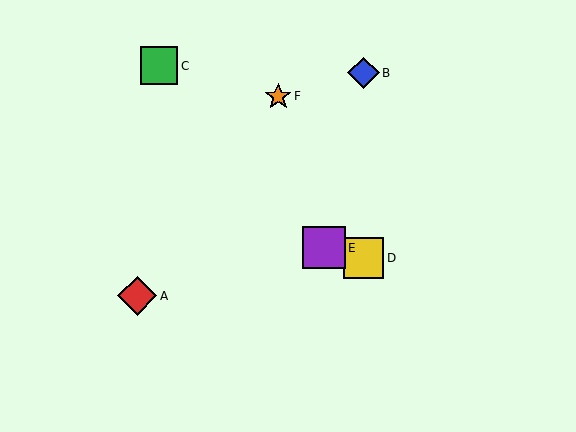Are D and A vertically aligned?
No, D is at x≈363 and A is at x≈137.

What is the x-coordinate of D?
Object D is at x≈363.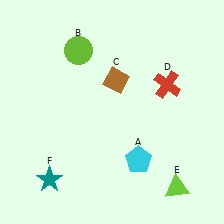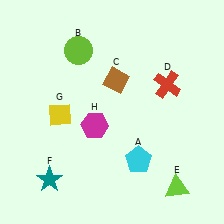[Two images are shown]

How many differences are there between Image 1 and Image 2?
There are 2 differences between the two images.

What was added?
A yellow diamond (G), a magenta hexagon (H) were added in Image 2.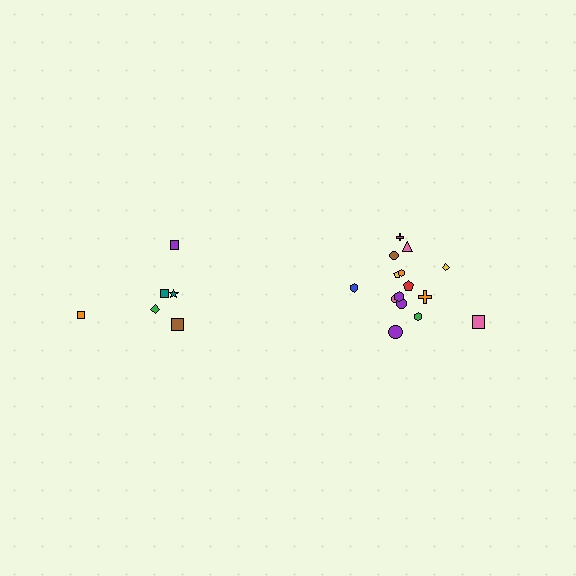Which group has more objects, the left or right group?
The right group.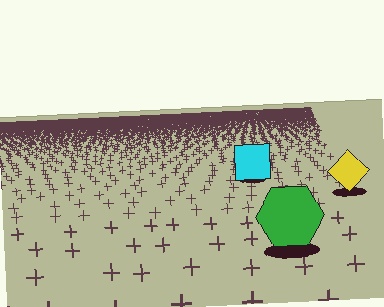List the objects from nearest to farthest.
From nearest to farthest: the green hexagon, the yellow diamond, the cyan square.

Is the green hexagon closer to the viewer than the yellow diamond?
Yes. The green hexagon is closer — you can tell from the texture gradient: the ground texture is coarser near it.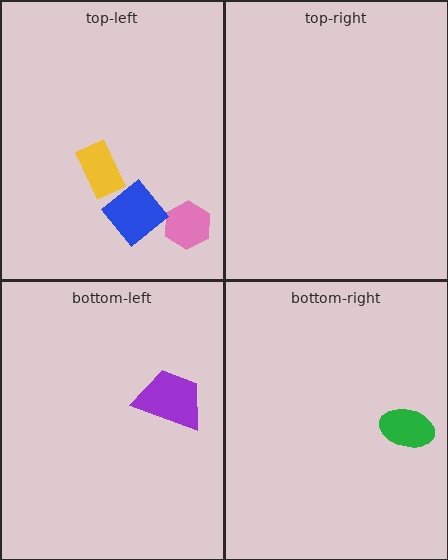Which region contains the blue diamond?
The top-left region.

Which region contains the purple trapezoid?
The bottom-left region.